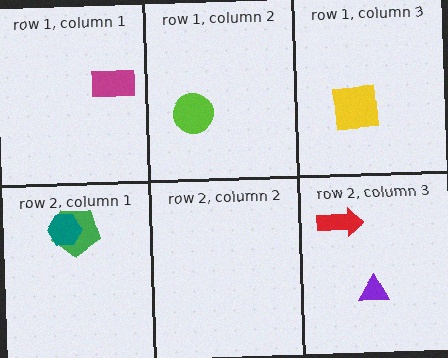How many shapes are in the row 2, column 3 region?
2.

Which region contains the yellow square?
The row 1, column 3 region.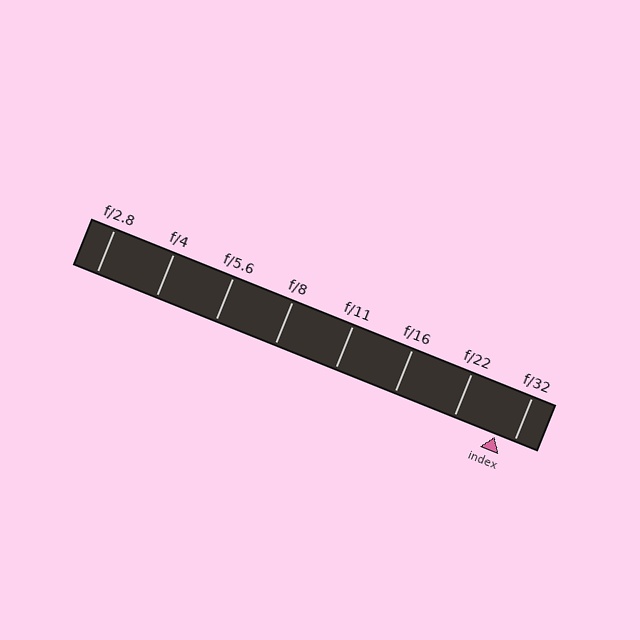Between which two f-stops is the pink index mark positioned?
The index mark is between f/22 and f/32.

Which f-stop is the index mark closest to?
The index mark is closest to f/32.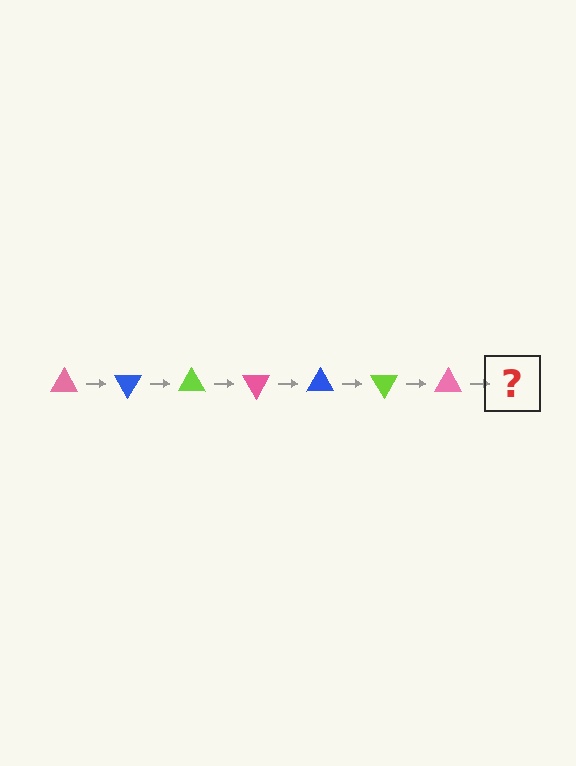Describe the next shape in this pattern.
It should be a blue triangle, rotated 420 degrees from the start.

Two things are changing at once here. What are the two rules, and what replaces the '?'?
The two rules are that it rotates 60 degrees each step and the color cycles through pink, blue, and lime. The '?' should be a blue triangle, rotated 420 degrees from the start.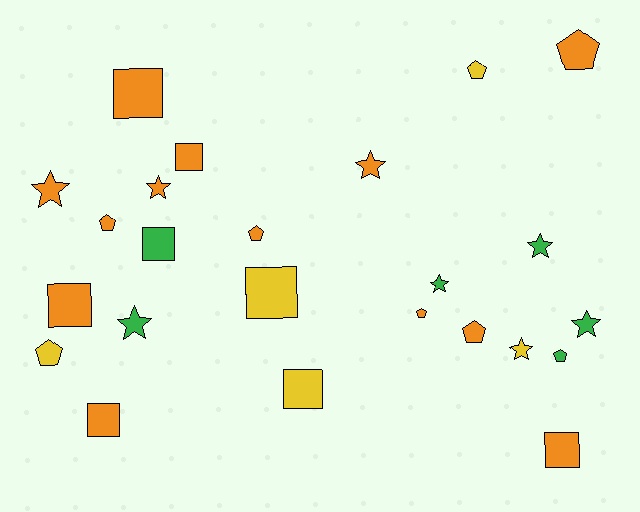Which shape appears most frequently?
Square, with 8 objects.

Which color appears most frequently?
Orange, with 13 objects.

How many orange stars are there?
There are 3 orange stars.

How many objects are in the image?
There are 24 objects.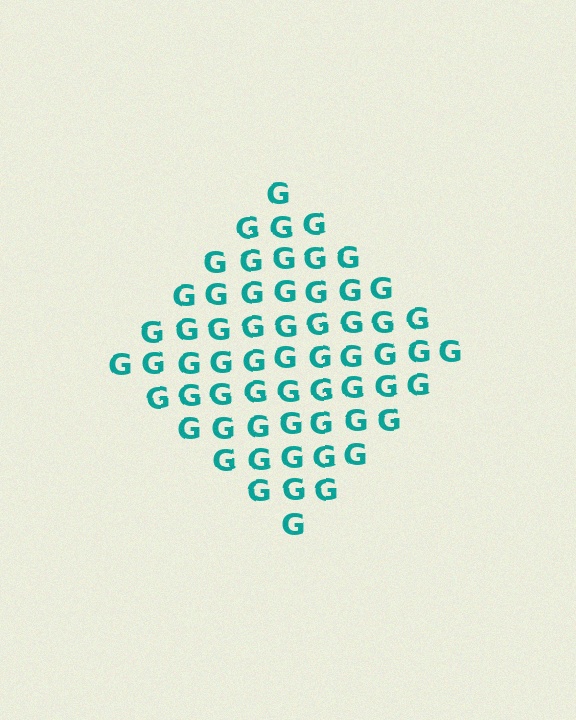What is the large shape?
The large shape is a diamond.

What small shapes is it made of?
It is made of small letter G's.